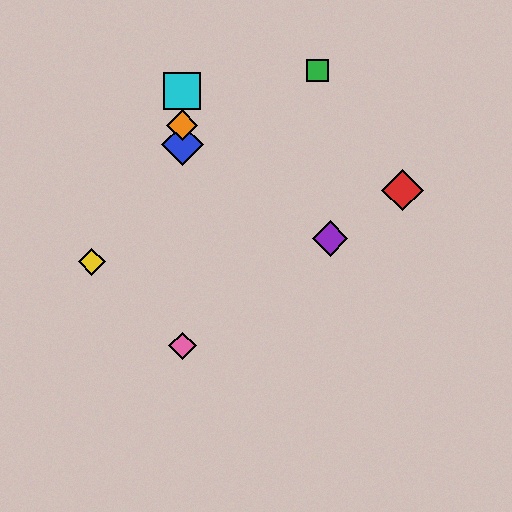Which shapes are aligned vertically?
The blue diamond, the orange diamond, the cyan square, the pink diamond are aligned vertically.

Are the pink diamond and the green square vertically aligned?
No, the pink diamond is at x≈182 and the green square is at x≈318.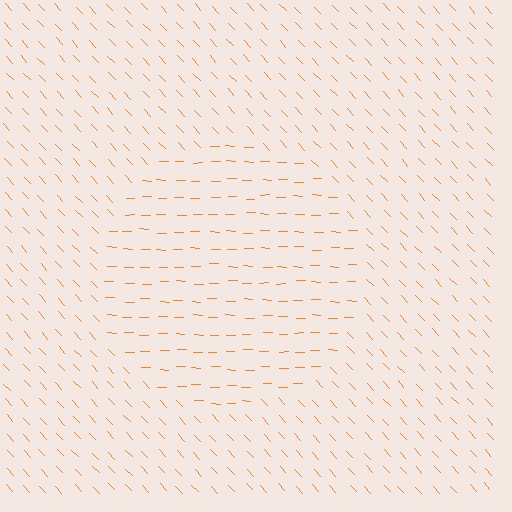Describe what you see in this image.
The image is filled with small orange line segments. A circle region in the image has lines oriented differently from the surrounding lines, creating a visible texture boundary.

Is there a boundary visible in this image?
Yes, there is a texture boundary formed by a change in line orientation.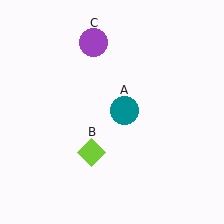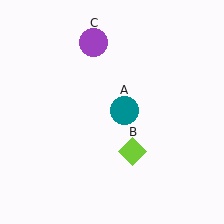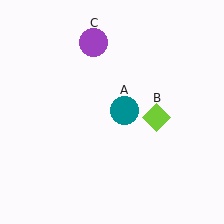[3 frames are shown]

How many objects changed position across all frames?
1 object changed position: lime diamond (object B).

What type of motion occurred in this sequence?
The lime diamond (object B) rotated counterclockwise around the center of the scene.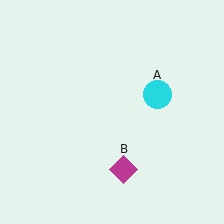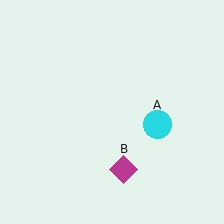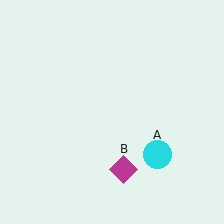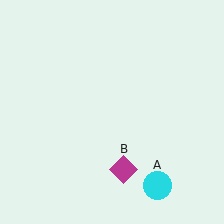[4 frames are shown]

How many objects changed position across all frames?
1 object changed position: cyan circle (object A).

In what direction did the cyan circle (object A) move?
The cyan circle (object A) moved down.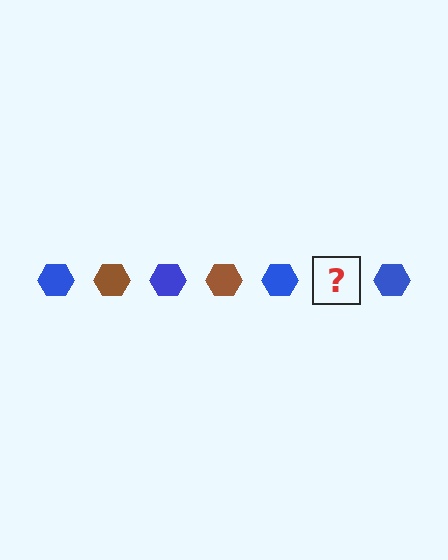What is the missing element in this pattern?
The missing element is a brown hexagon.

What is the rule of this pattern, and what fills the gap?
The rule is that the pattern cycles through blue, brown hexagons. The gap should be filled with a brown hexagon.